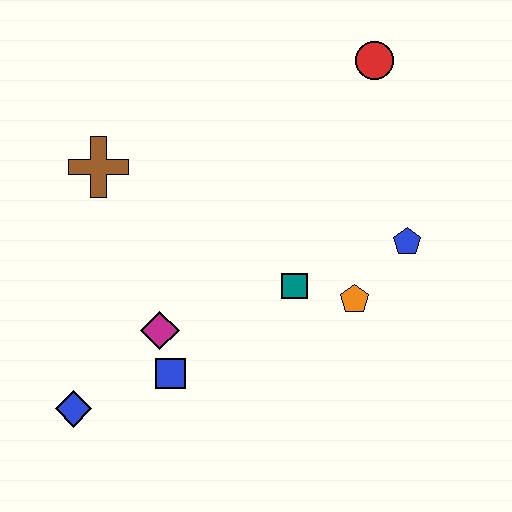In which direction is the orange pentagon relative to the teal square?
The orange pentagon is to the right of the teal square.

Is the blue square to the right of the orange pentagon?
No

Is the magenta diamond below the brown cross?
Yes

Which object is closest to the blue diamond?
The blue square is closest to the blue diamond.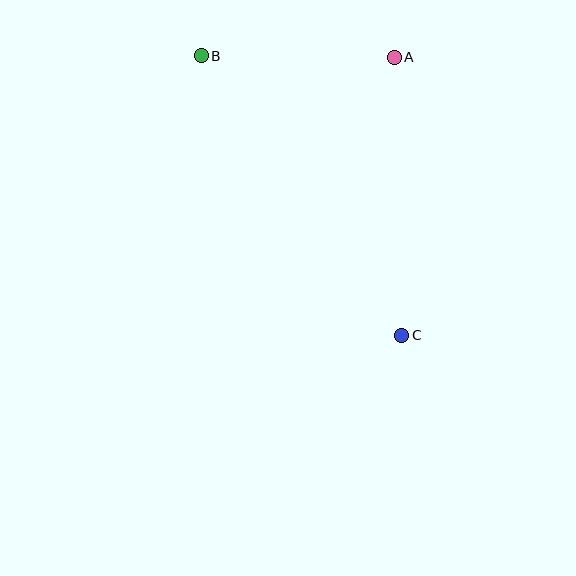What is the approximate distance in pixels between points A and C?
The distance between A and C is approximately 278 pixels.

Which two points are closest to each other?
Points A and B are closest to each other.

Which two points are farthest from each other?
Points B and C are farthest from each other.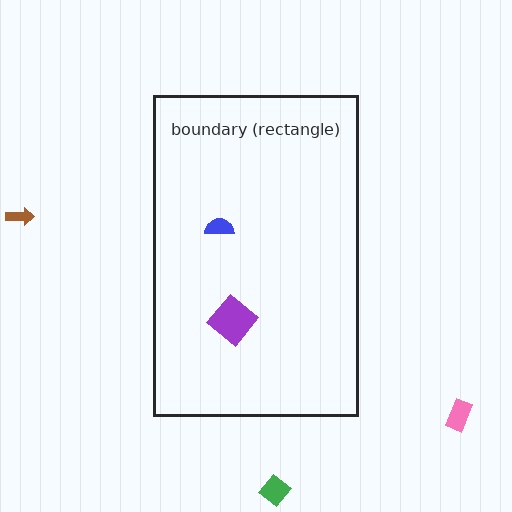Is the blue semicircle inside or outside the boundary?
Inside.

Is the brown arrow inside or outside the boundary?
Outside.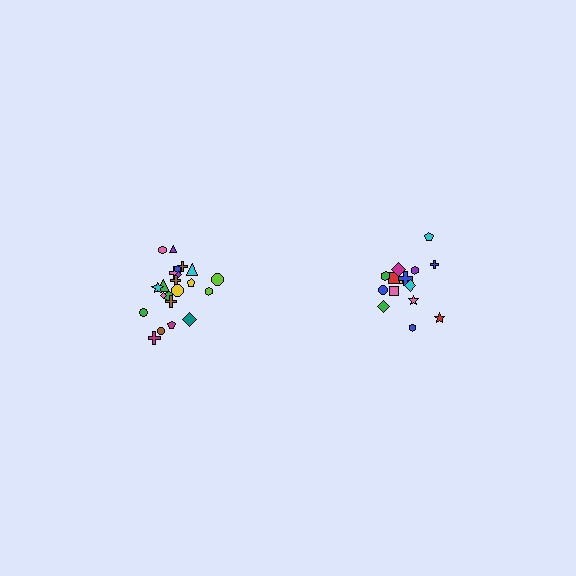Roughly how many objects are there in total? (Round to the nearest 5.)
Roughly 35 objects in total.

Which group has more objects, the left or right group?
The left group.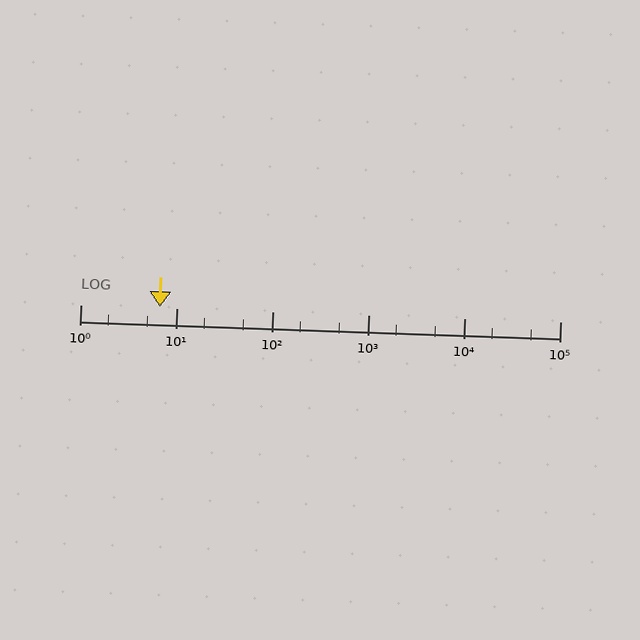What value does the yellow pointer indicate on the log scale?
The pointer indicates approximately 6.7.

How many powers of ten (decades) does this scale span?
The scale spans 5 decades, from 1 to 100000.